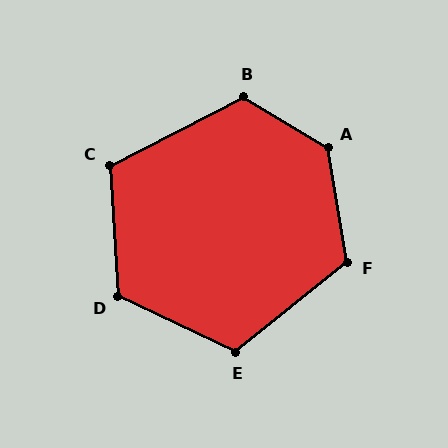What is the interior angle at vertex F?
Approximately 119 degrees (obtuse).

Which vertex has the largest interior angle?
A, at approximately 131 degrees.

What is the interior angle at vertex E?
Approximately 116 degrees (obtuse).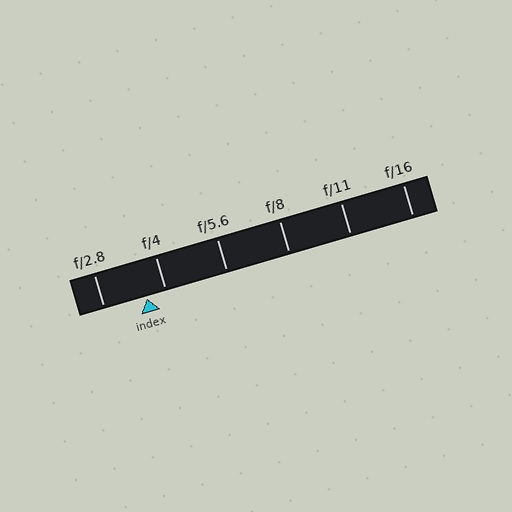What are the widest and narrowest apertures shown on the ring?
The widest aperture shown is f/2.8 and the narrowest is f/16.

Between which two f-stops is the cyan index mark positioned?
The index mark is between f/2.8 and f/4.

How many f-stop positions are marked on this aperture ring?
There are 6 f-stop positions marked.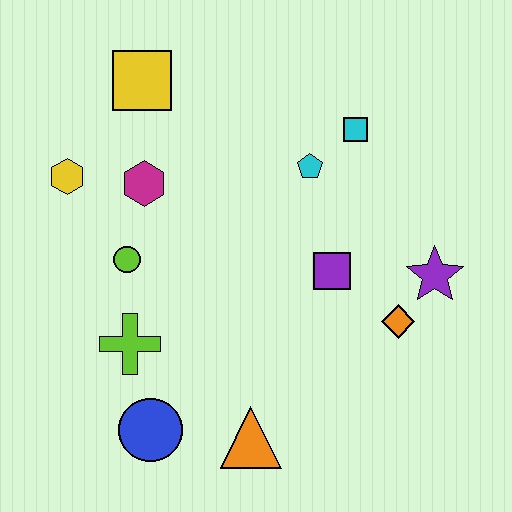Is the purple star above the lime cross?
Yes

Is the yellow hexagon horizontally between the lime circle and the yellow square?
No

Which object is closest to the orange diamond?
The purple star is closest to the orange diamond.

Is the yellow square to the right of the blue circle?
No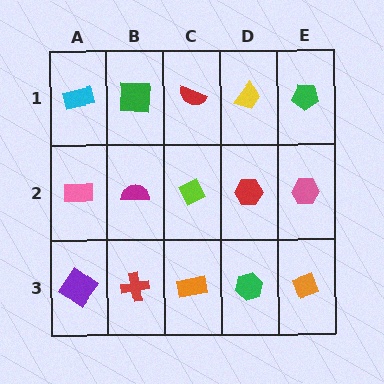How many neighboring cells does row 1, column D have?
3.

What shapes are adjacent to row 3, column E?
A pink hexagon (row 2, column E), a green hexagon (row 3, column D).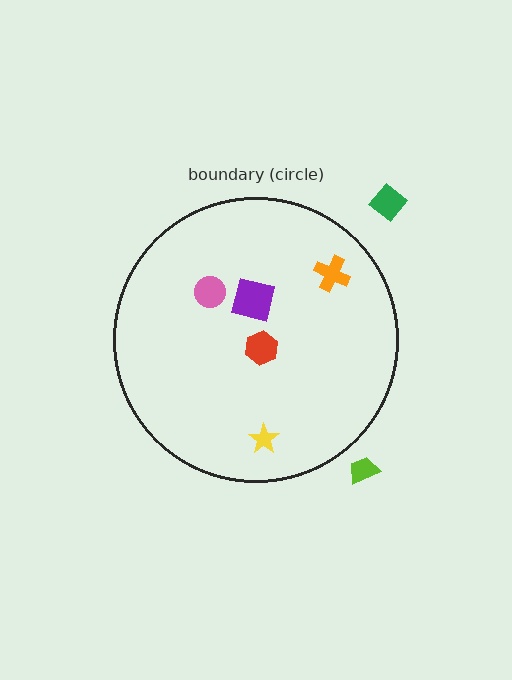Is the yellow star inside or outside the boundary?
Inside.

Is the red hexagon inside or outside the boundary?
Inside.